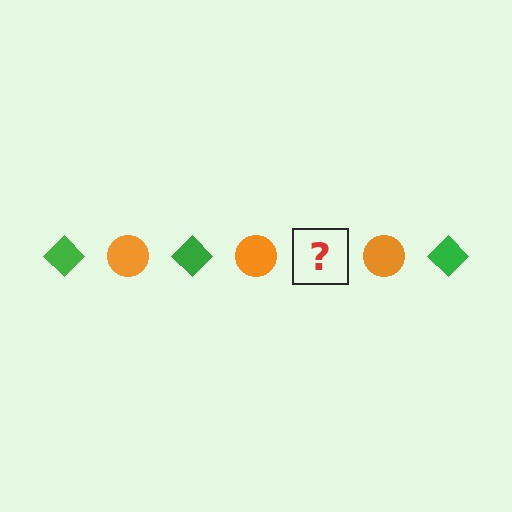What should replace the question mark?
The question mark should be replaced with a green diamond.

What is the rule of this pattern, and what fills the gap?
The rule is that the pattern alternates between green diamond and orange circle. The gap should be filled with a green diamond.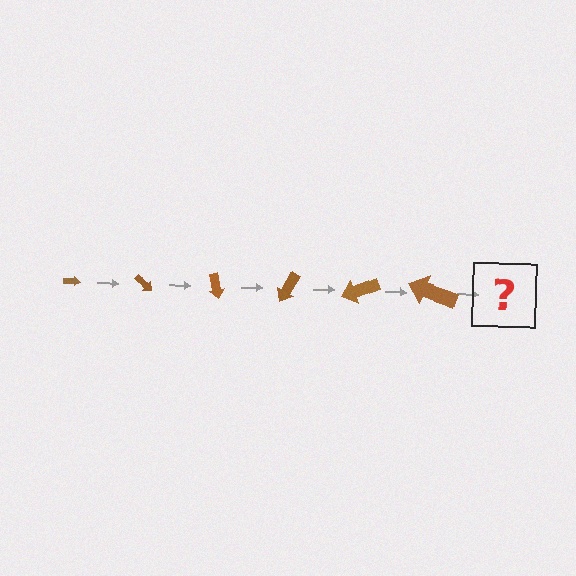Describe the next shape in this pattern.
It should be an arrow, larger than the previous one and rotated 240 degrees from the start.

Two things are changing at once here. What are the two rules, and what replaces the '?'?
The two rules are that the arrow grows larger each step and it rotates 40 degrees each step. The '?' should be an arrow, larger than the previous one and rotated 240 degrees from the start.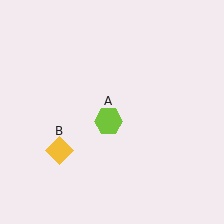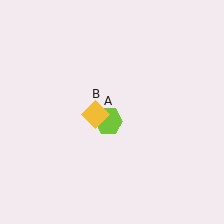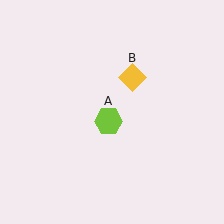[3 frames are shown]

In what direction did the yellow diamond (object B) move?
The yellow diamond (object B) moved up and to the right.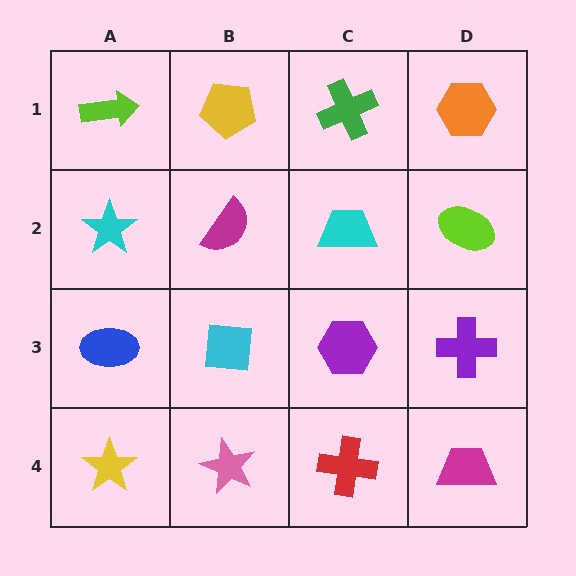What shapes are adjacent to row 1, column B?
A magenta semicircle (row 2, column B), a lime arrow (row 1, column A), a green cross (row 1, column C).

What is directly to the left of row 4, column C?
A pink star.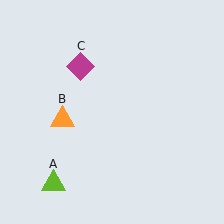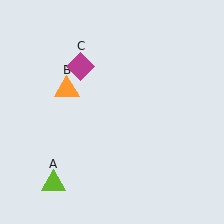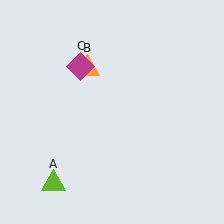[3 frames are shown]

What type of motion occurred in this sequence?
The orange triangle (object B) rotated clockwise around the center of the scene.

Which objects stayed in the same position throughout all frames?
Lime triangle (object A) and magenta diamond (object C) remained stationary.